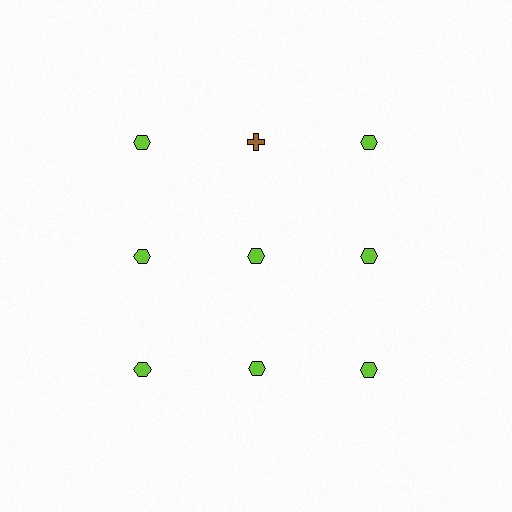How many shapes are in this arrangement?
There are 9 shapes arranged in a grid pattern.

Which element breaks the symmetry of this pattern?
The brown cross in the top row, second from left column breaks the symmetry. All other shapes are lime hexagons.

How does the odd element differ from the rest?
It differs in both color (brown instead of lime) and shape (cross instead of hexagon).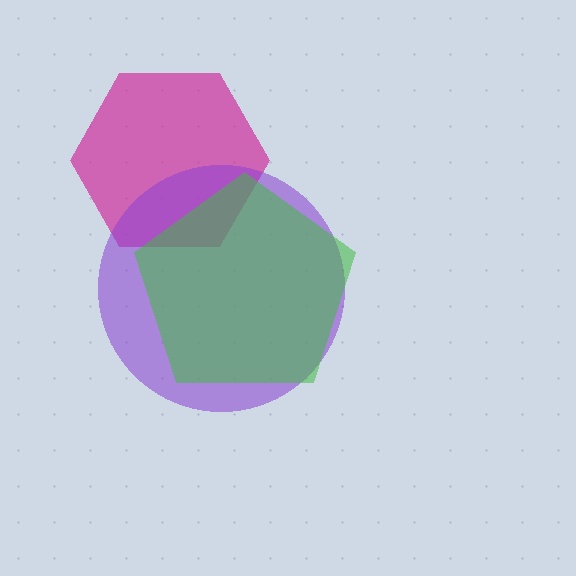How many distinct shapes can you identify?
There are 3 distinct shapes: a magenta hexagon, a purple circle, a green pentagon.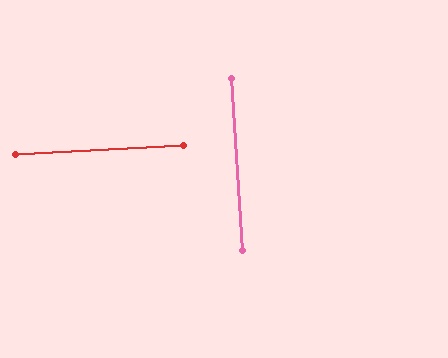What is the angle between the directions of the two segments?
Approximately 90 degrees.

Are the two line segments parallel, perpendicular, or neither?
Perpendicular — they meet at approximately 90°.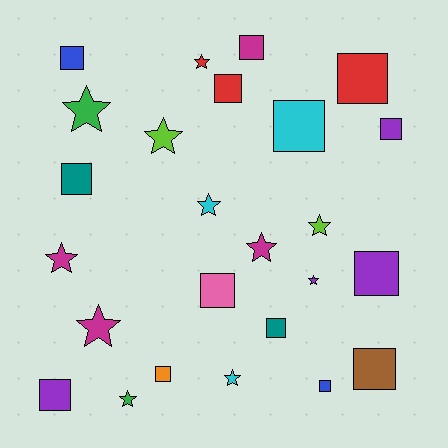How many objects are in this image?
There are 25 objects.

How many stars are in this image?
There are 11 stars.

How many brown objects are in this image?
There is 1 brown object.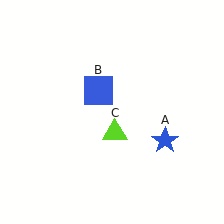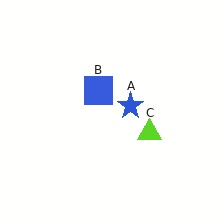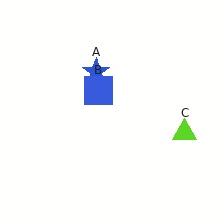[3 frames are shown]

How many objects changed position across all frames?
2 objects changed position: blue star (object A), lime triangle (object C).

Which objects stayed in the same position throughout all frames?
Blue square (object B) remained stationary.